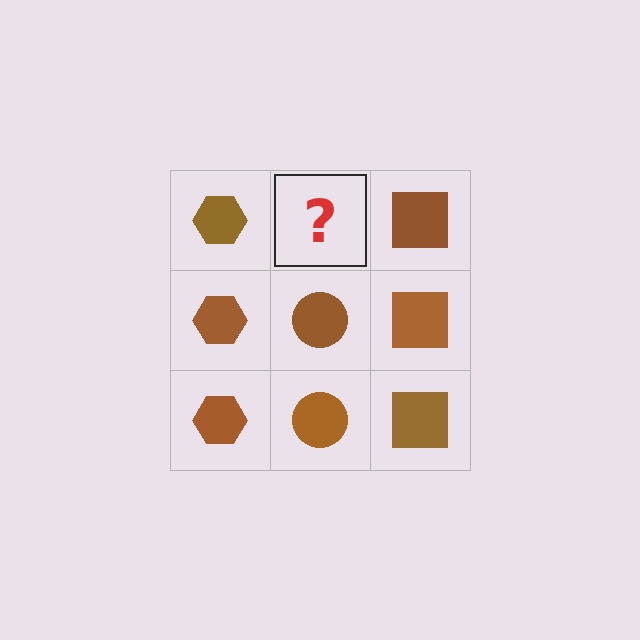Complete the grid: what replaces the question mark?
The question mark should be replaced with a brown circle.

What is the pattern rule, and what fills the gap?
The rule is that each column has a consistent shape. The gap should be filled with a brown circle.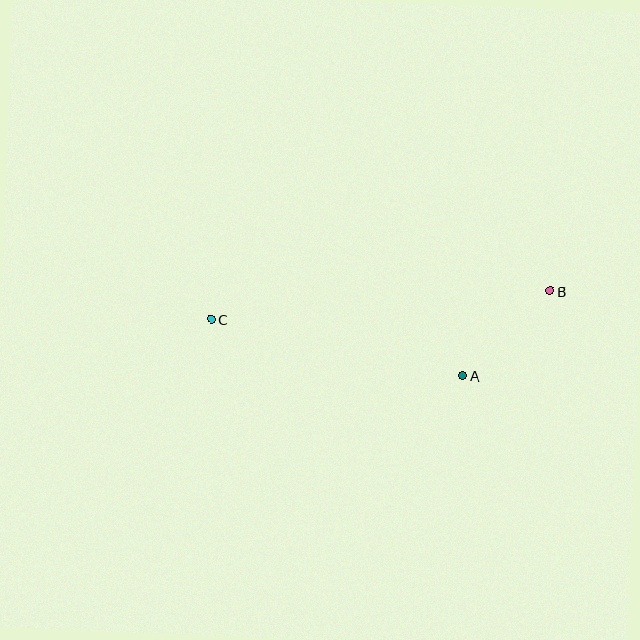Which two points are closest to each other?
Points A and B are closest to each other.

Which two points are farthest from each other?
Points B and C are farthest from each other.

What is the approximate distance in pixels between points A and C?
The distance between A and C is approximately 258 pixels.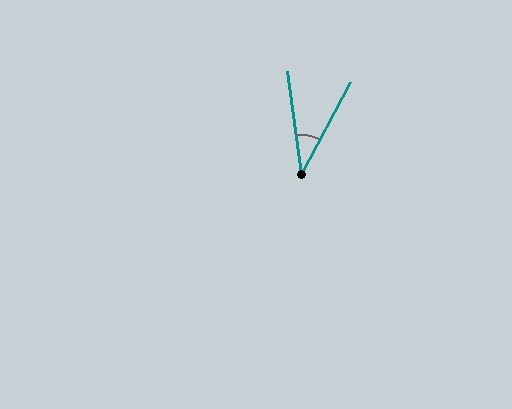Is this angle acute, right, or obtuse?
It is acute.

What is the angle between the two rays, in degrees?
Approximately 36 degrees.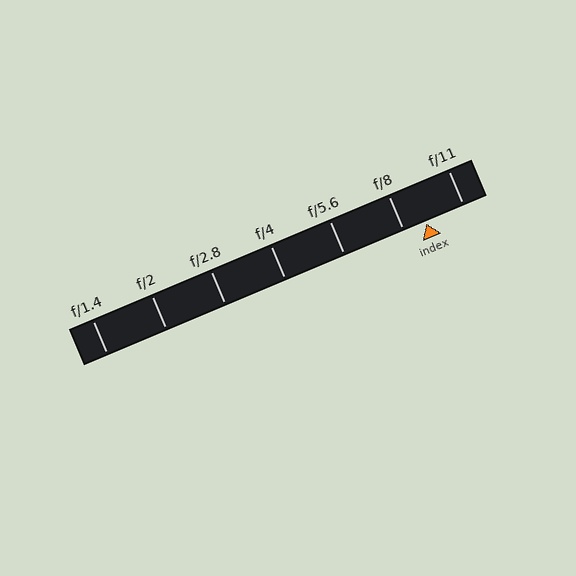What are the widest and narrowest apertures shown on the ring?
The widest aperture shown is f/1.4 and the narrowest is f/11.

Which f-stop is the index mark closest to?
The index mark is closest to f/8.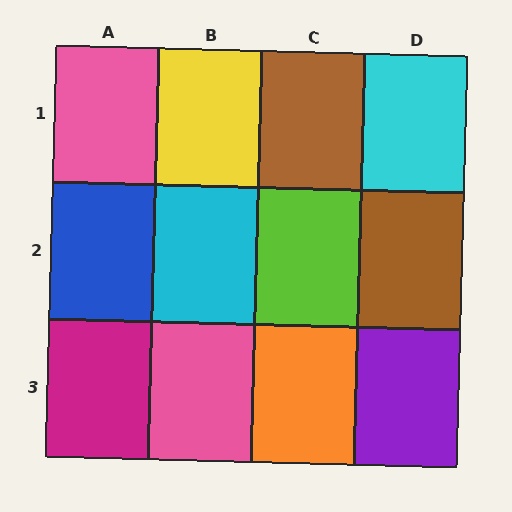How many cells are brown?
2 cells are brown.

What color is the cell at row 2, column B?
Cyan.